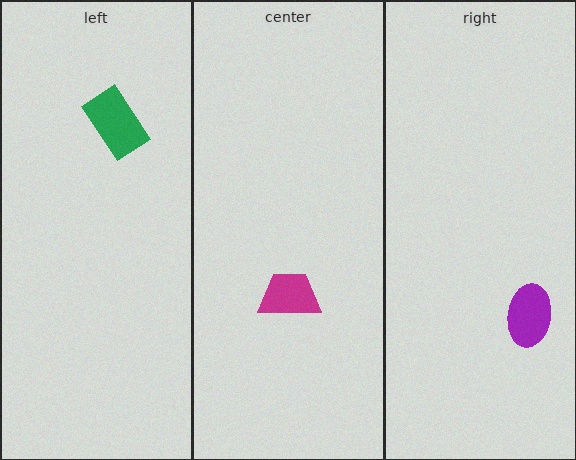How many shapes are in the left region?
1.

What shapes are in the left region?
The green rectangle.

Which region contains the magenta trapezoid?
The center region.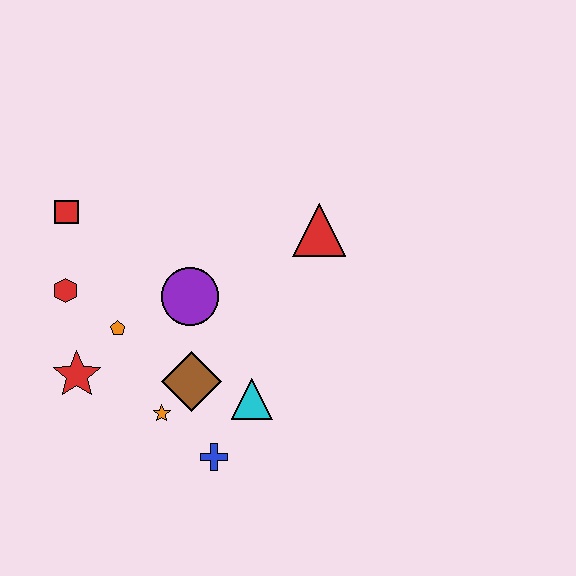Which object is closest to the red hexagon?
The orange pentagon is closest to the red hexagon.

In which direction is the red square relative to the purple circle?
The red square is to the left of the purple circle.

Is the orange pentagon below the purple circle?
Yes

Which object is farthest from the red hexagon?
The red triangle is farthest from the red hexagon.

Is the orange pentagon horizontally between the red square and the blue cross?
Yes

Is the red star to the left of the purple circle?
Yes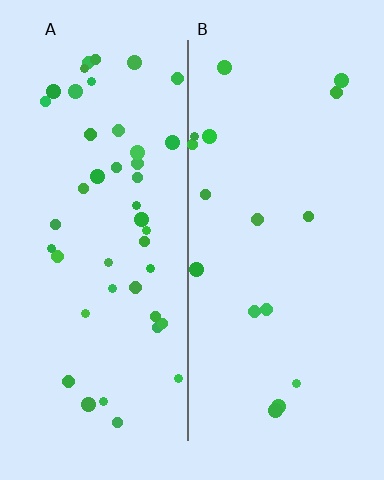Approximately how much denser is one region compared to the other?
Approximately 2.7× — region A over region B.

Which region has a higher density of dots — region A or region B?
A (the left).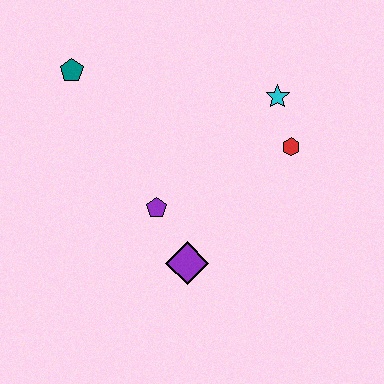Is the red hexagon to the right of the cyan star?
Yes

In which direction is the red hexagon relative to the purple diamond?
The red hexagon is above the purple diamond.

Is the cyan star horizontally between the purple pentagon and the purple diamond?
No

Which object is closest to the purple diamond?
The purple pentagon is closest to the purple diamond.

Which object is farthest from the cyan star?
The teal pentagon is farthest from the cyan star.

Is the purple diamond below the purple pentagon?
Yes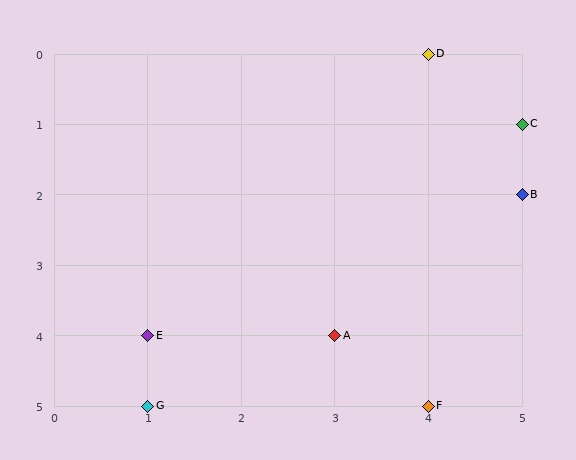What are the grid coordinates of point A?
Point A is at grid coordinates (3, 4).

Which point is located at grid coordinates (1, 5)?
Point G is at (1, 5).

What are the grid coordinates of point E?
Point E is at grid coordinates (1, 4).